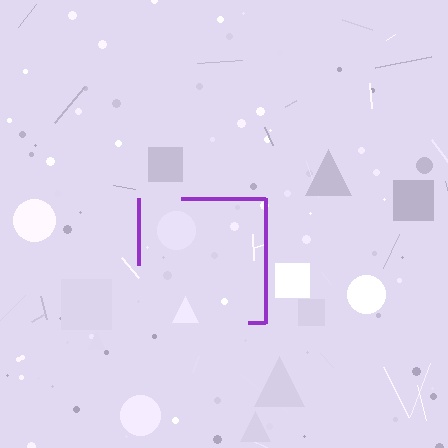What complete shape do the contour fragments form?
The contour fragments form a square.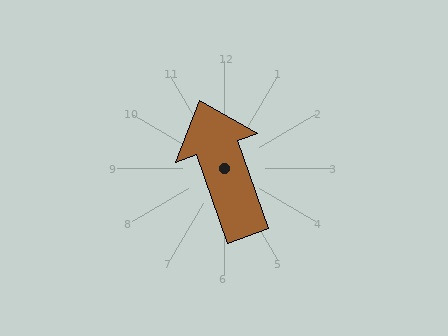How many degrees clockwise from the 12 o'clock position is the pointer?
Approximately 340 degrees.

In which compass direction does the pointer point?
North.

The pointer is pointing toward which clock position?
Roughly 11 o'clock.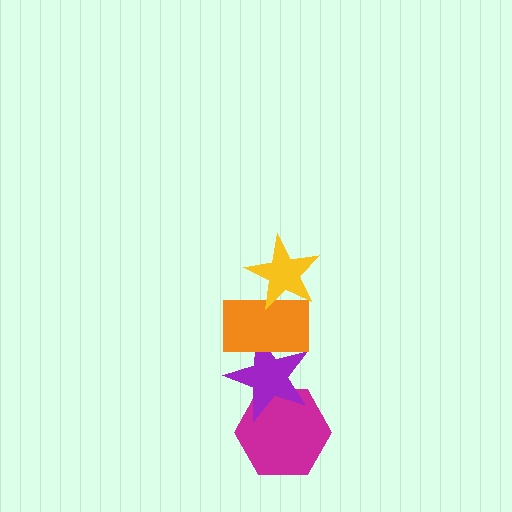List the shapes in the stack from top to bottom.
From top to bottom: the yellow star, the orange rectangle, the purple star, the magenta hexagon.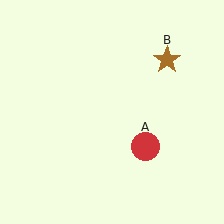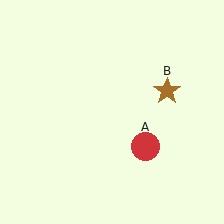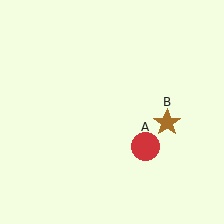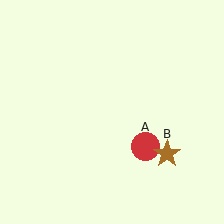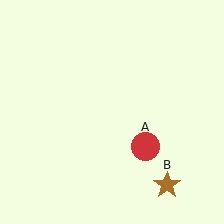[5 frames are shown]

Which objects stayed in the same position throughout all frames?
Red circle (object A) remained stationary.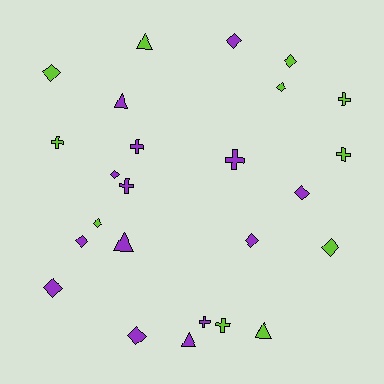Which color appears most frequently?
Purple, with 14 objects.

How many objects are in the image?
There are 25 objects.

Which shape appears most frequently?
Diamond, with 12 objects.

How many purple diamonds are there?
There are 7 purple diamonds.